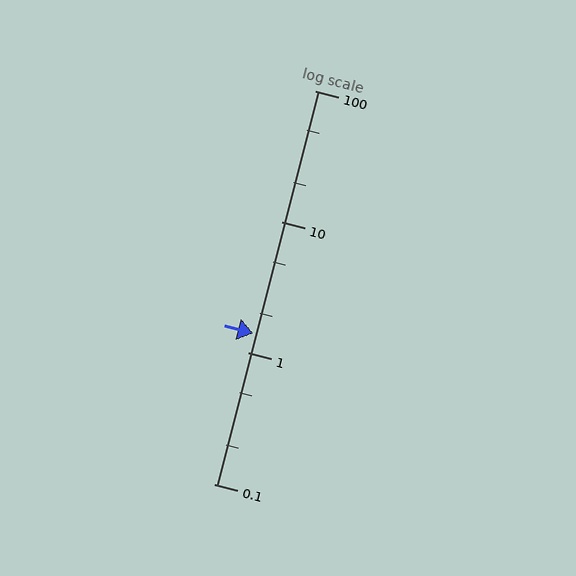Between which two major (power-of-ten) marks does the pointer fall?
The pointer is between 1 and 10.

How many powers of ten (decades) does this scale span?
The scale spans 3 decades, from 0.1 to 100.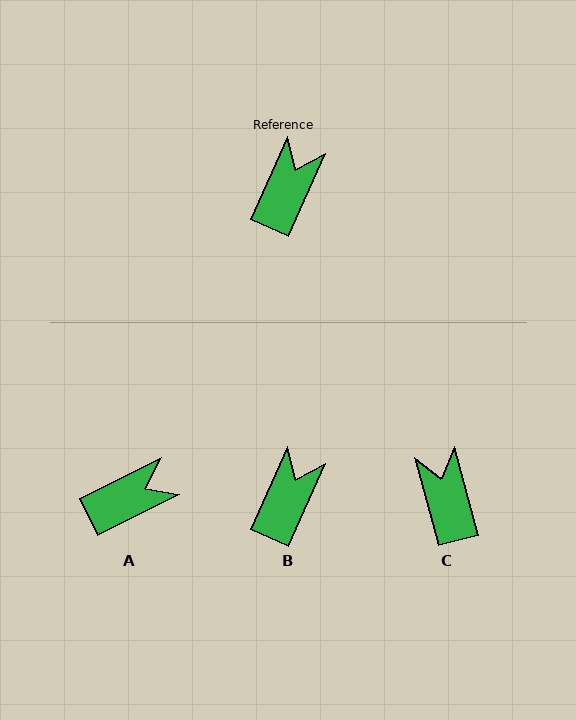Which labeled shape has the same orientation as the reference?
B.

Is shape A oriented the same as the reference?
No, it is off by about 40 degrees.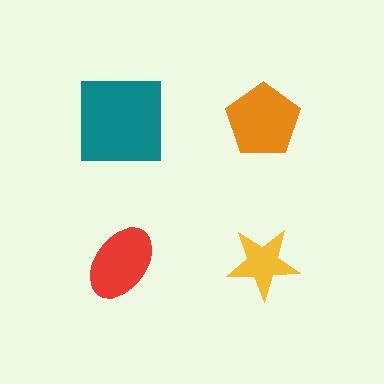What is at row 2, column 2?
A yellow star.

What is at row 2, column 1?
A red ellipse.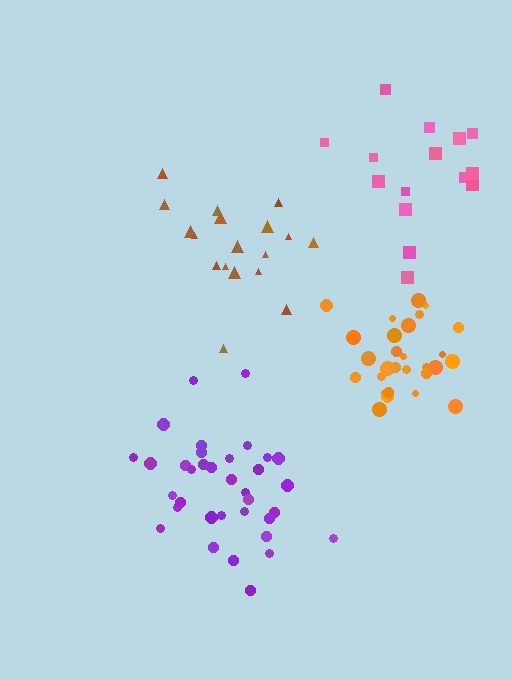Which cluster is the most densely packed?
Orange.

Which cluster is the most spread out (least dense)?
Pink.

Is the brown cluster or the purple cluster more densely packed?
Purple.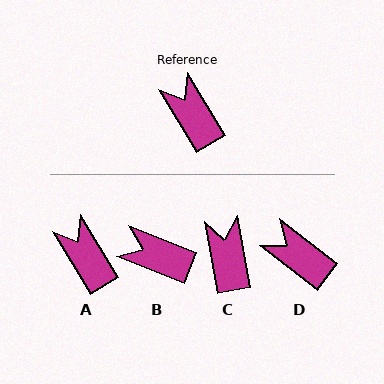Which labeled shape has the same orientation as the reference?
A.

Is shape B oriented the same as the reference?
No, it is off by about 38 degrees.